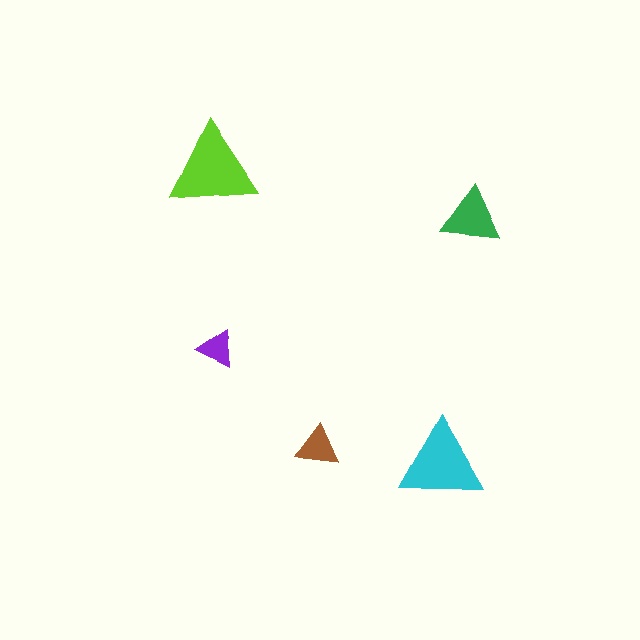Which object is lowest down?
The cyan triangle is bottommost.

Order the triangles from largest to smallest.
the lime one, the cyan one, the green one, the brown one, the purple one.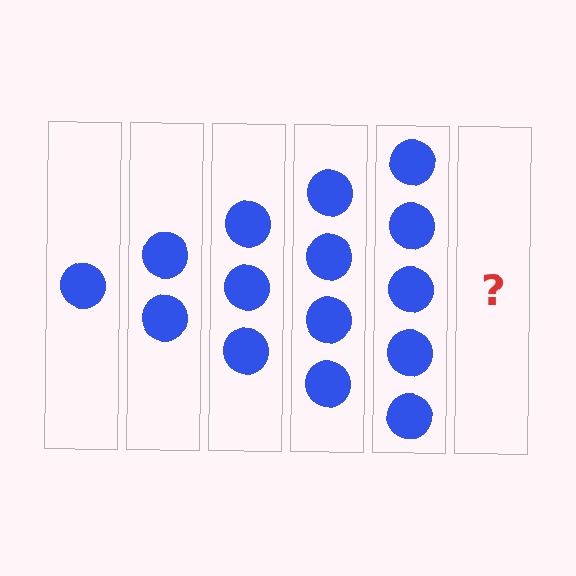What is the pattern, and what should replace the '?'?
The pattern is that each step adds one more circle. The '?' should be 6 circles.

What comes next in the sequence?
The next element should be 6 circles.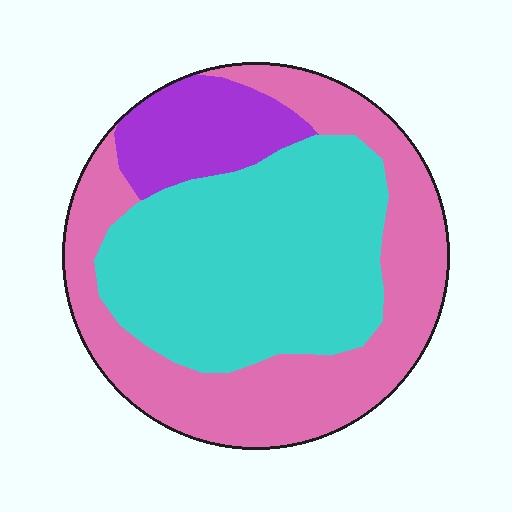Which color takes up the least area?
Purple, at roughly 15%.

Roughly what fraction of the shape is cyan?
Cyan covers around 45% of the shape.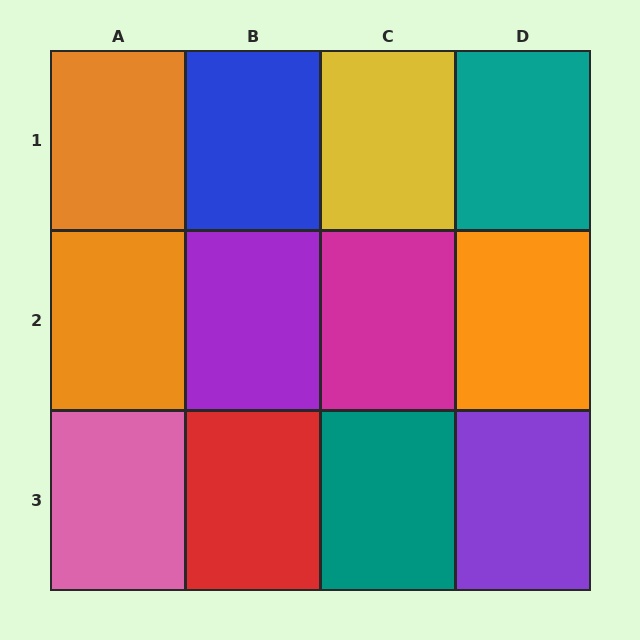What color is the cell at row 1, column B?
Blue.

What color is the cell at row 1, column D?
Teal.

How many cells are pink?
1 cell is pink.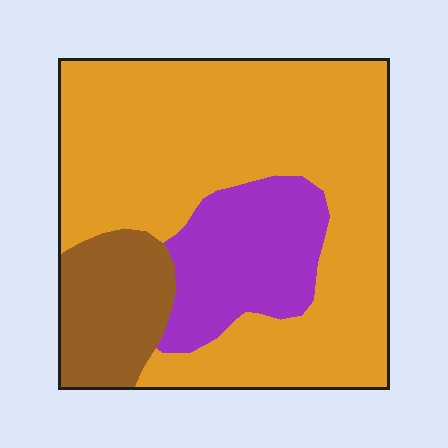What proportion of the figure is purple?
Purple takes up about one fifth (1/5) of the figure.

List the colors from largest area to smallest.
From largest to smallest: orange, purple, brown.